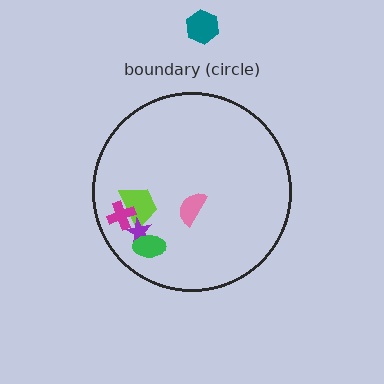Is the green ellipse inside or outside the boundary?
Inside.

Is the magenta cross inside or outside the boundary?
Inside.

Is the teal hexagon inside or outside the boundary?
Outside.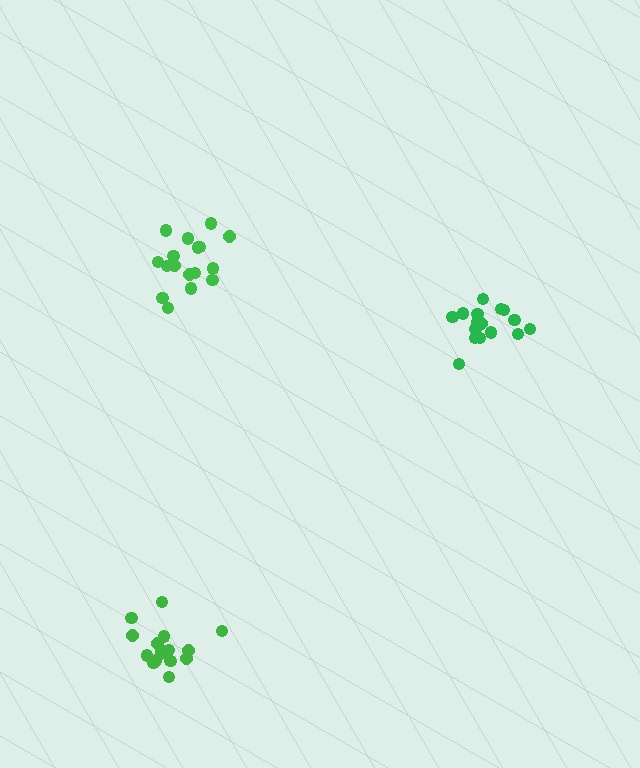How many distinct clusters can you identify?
There are 3 distinct clusters.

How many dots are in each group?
Group 1: 16 dots, Group 2: 16 dots, Group 3: 17 dots (49 total).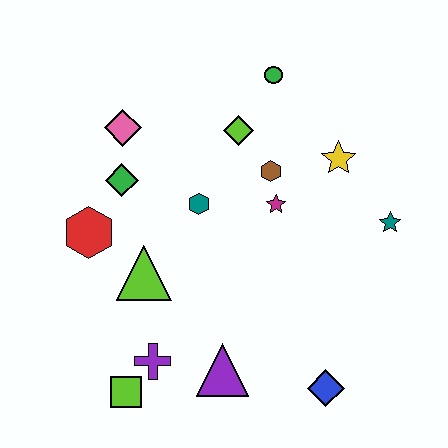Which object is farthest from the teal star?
The lime square is farthest from the teal star.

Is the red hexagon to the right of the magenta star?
No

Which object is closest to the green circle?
The lime diamond is closest to the green circle.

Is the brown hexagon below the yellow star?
Yes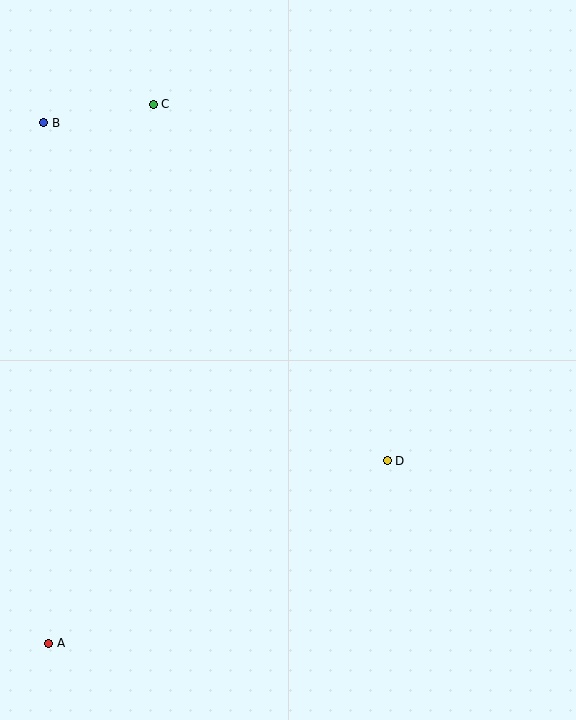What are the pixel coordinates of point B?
Point B is at (44, 122).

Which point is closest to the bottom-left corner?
Point A is closest to the bottom-left corner.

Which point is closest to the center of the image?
Point D at (387, 461) is closest to the center.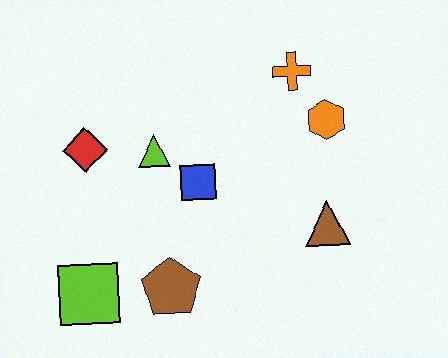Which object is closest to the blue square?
The lime triangle is closest to the blue square.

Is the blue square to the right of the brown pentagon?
Yes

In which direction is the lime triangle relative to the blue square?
The lime triangle is to the left of the blue square.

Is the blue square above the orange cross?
No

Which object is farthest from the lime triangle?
The brown triangle is farthest from the lime triangle.